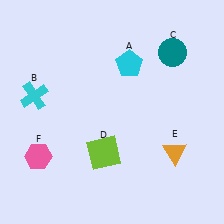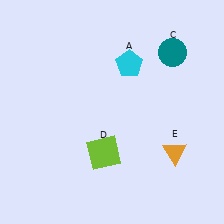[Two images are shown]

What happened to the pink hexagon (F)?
The pink hexagon (F) was removed in Image 2. It was in the bottom-left area of Image 1.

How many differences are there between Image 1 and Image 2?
There are 2 differences between the two images.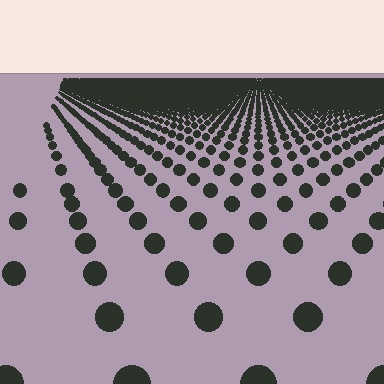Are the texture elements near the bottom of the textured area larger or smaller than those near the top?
Larger. Near the bottom, elements are closer to the viewer and appear at a bigger on-screen size.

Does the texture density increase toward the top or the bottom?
Density increases toward the top.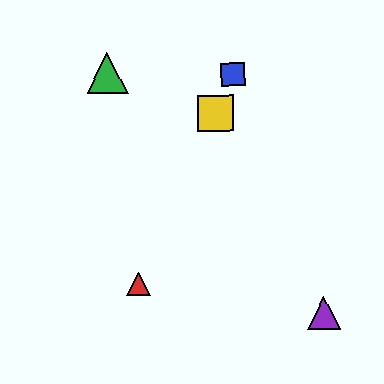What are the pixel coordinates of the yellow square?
The yellow square is at (216, 113).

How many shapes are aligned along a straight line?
3 shapes (the red triangle, the blue square, the yellow square) are aligned along a straight line.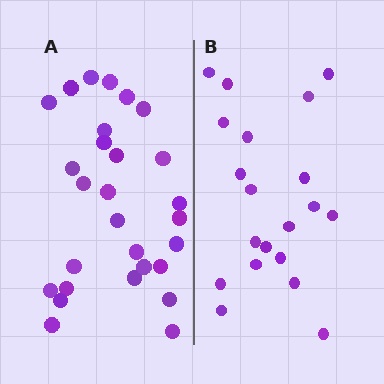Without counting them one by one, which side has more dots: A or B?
Region A (the left region) has more dots.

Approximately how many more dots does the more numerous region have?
Region A has roughly 8 or so more dots than region B.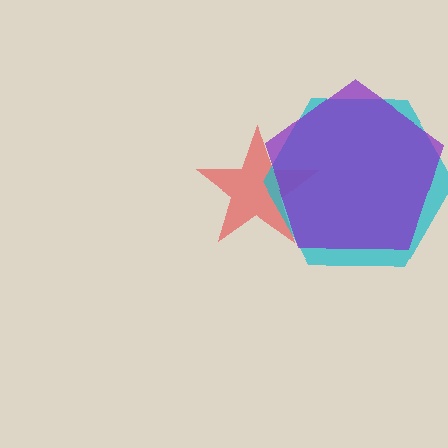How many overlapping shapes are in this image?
There are 3 overlapping shapes in the image.